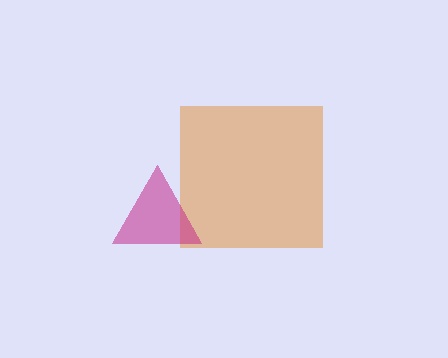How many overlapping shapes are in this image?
There are 2 overlapping shapes in the image.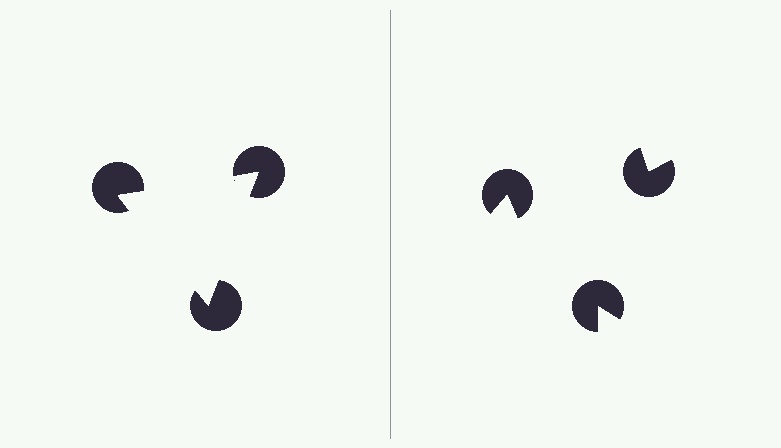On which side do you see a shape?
An illusory triangle appears on the left side. On the right side the wedge cuts are rotated, so no coherent shape forms.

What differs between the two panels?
The pac-man discs are positioned identically on both sides; only the wedge orientations differ. On the left they align to a triangle; on the right they are misaligned.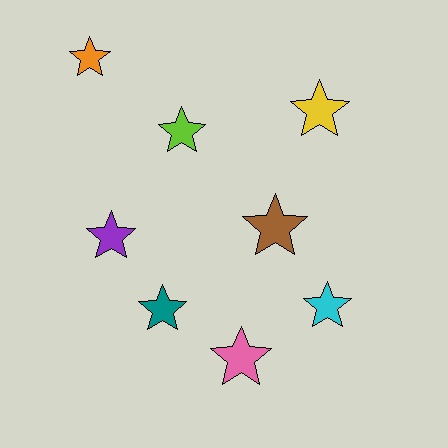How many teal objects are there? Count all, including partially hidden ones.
There is 1 teal object.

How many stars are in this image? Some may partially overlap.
There are 8 stars.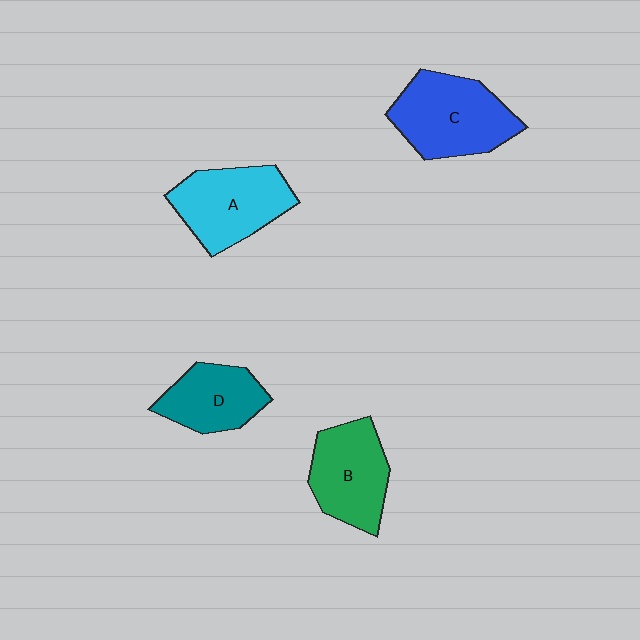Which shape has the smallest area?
Shape D (teal).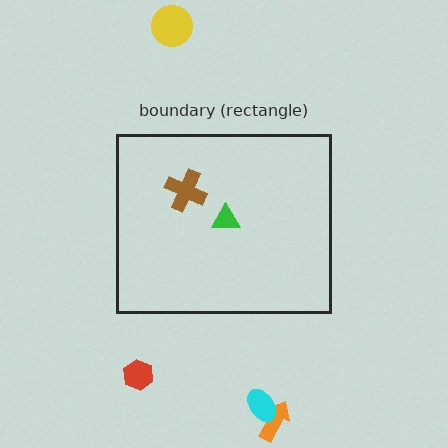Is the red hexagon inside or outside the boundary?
Outside.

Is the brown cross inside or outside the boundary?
Inside.